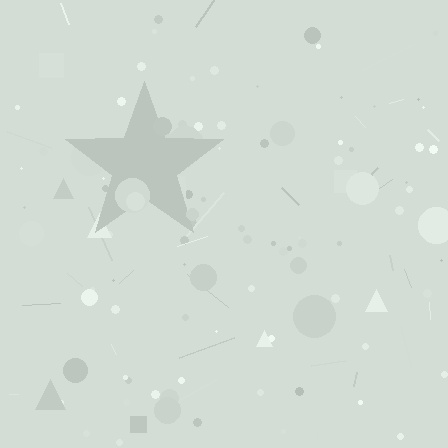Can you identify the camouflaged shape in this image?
The camouflaged shape is a star.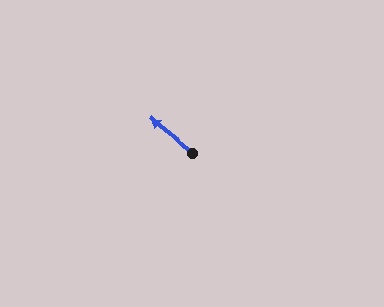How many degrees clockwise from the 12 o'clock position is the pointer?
Approximately 309 degrees.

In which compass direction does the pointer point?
Northwest.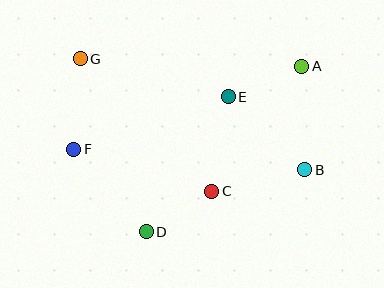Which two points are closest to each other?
Points C and D are closest to each other.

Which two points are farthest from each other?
Points B and G are farthest from each other.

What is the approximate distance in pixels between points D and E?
The distance between D and E is approximately 158 pixels.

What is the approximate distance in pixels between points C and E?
The distance between C and E is approximately 96 pixels.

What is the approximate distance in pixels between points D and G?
The distance between D and G is approximately 185 pixels.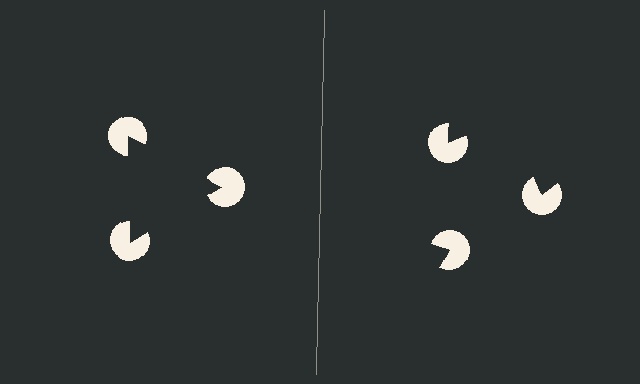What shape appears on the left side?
An illusory triangle.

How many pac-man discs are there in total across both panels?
6 — 3 on each side.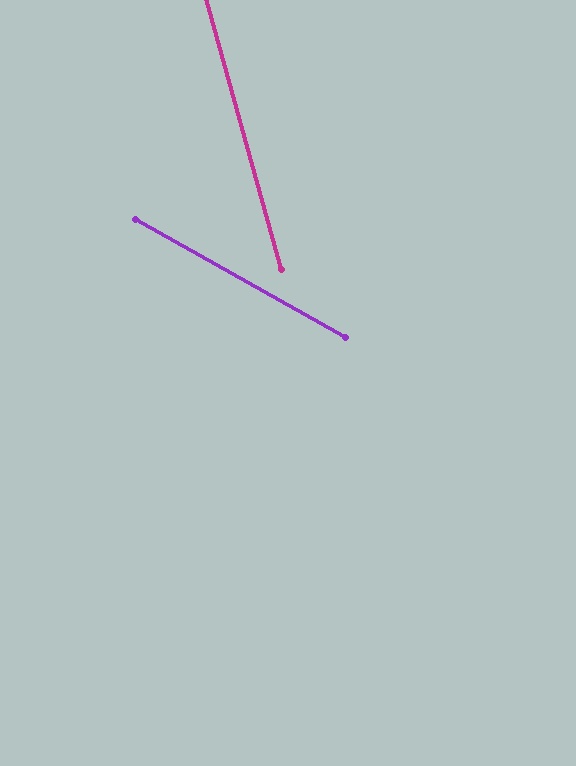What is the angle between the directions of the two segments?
Approximately 45 degrees.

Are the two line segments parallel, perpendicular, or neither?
Neither parallel nor perpendicular — they differ by about 45°.